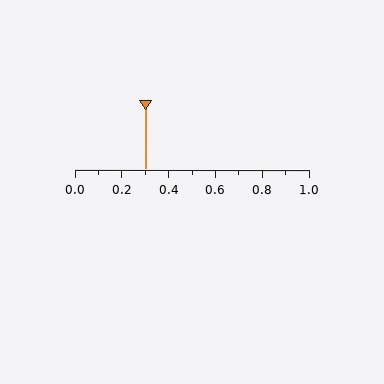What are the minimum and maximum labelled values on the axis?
The axis runs from 0.0 to 1.0.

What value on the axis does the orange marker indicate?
The marker indicates approximately 0.3.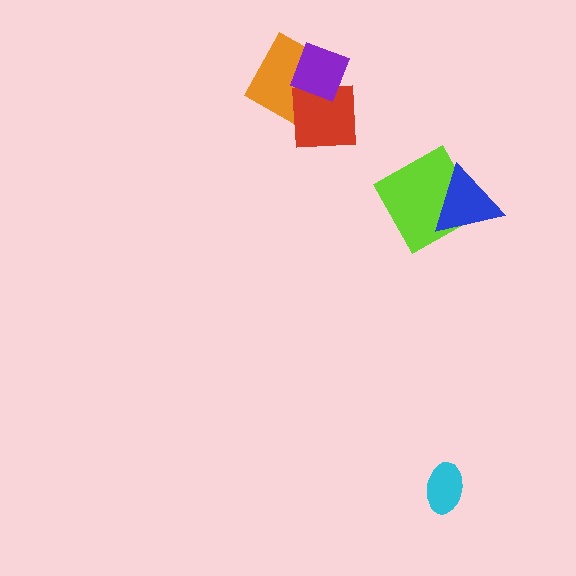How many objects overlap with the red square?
2 objects overlap with the red square.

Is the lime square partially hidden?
Yes, it is partially covered by another shape.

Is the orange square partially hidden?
Yes, it is partially covered by another shape.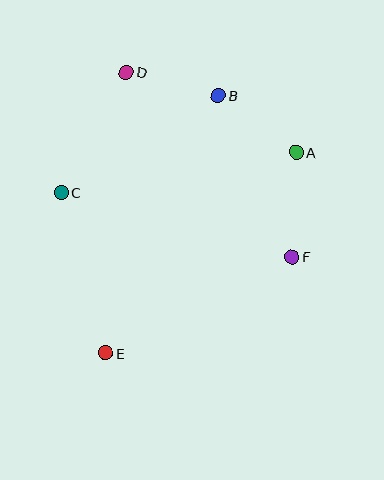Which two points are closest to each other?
Points B and D are closest to each other.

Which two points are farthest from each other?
Points D and E are farthest from each other.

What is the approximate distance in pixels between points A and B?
The distance between A and B is approximately 97 pixels.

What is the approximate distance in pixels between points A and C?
The distance between A and C is approximately 238 pixels.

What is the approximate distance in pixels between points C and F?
The distance between C and F is approximately 239 pixels.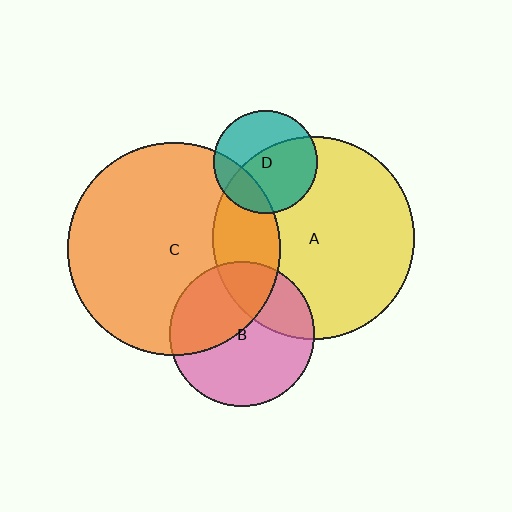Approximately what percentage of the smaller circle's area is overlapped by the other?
Approximately 60%.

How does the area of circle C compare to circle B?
Approximately 2.2 times.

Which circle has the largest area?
Circle C (orange).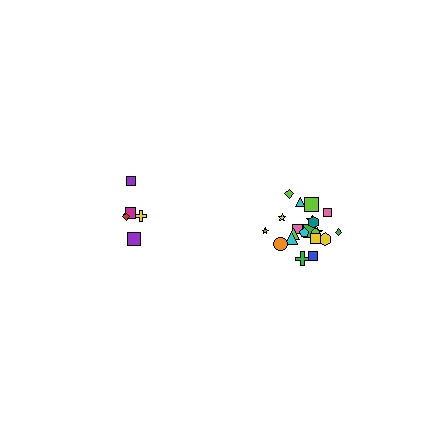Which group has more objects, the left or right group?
The right group.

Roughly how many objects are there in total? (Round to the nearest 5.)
Roughly 30 objects in total.